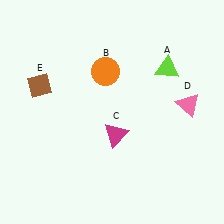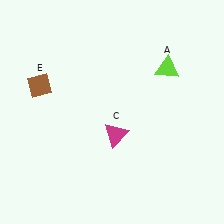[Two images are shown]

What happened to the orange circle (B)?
The orange circle (B) was removed in Image 2. It was in the top-left area of Image 1.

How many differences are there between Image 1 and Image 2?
There are 2 differences between the two images.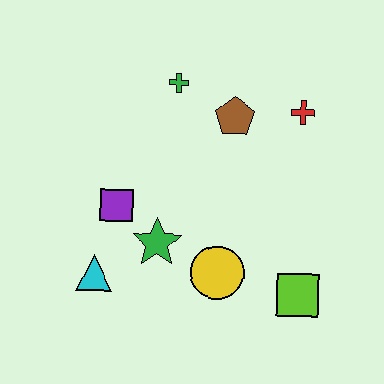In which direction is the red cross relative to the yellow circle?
The red cross is above the yellow circle.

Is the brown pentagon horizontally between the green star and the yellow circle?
No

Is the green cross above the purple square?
Yes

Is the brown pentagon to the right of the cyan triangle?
Yes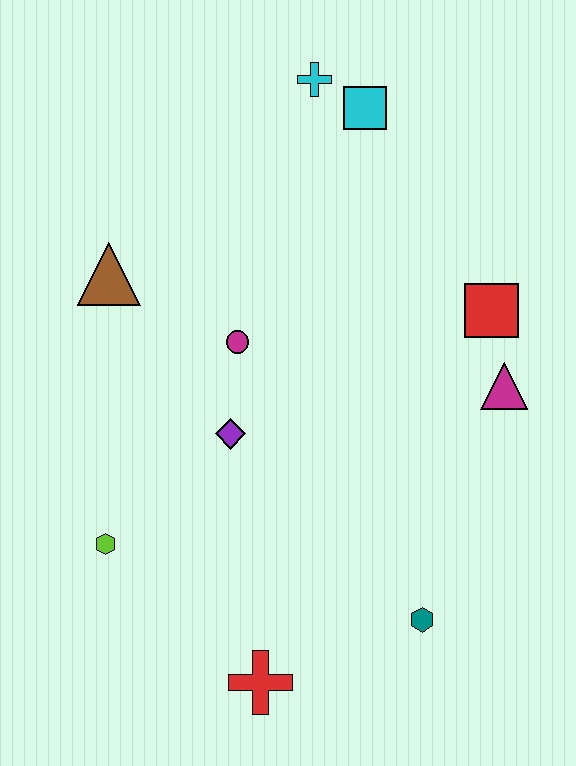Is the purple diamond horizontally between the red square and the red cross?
No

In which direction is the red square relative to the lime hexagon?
The red square is to the right of the lime hexagon.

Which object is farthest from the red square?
The lime hexagon is farthest from the red square.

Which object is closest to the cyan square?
The cyan cross is closest to the cyan square.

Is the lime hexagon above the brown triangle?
No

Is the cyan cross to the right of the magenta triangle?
No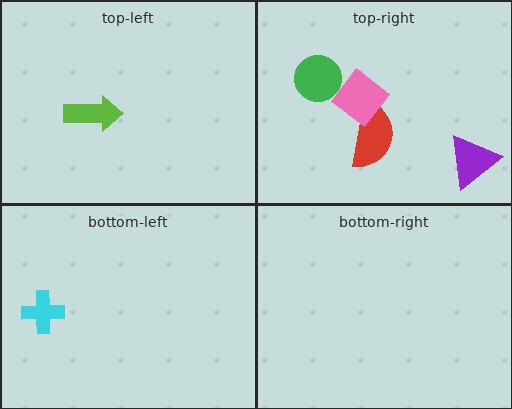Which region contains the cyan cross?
The bottom-left region.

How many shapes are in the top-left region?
1.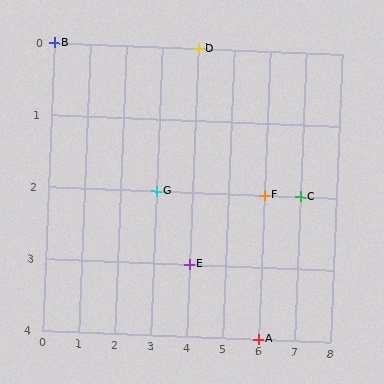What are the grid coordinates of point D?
Point D is at grid coordinates (4, 0).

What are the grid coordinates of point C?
Point C is at grid coordinates (7, 2).